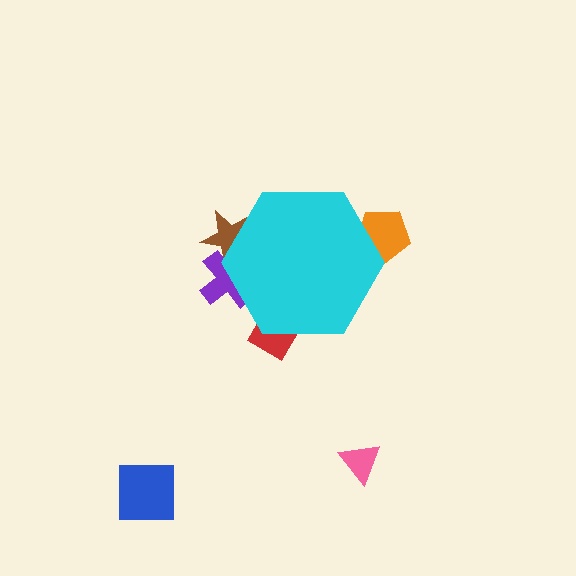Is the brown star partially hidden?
Yes, the brown star is partially hidden behind the cyan hexagon.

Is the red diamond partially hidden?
Yes, the red diamond is partially hidden behind the cyan hexagon.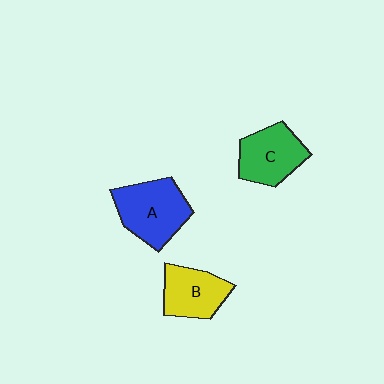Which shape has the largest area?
Shape A (blue).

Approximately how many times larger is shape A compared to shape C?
Approximately 1.2 times.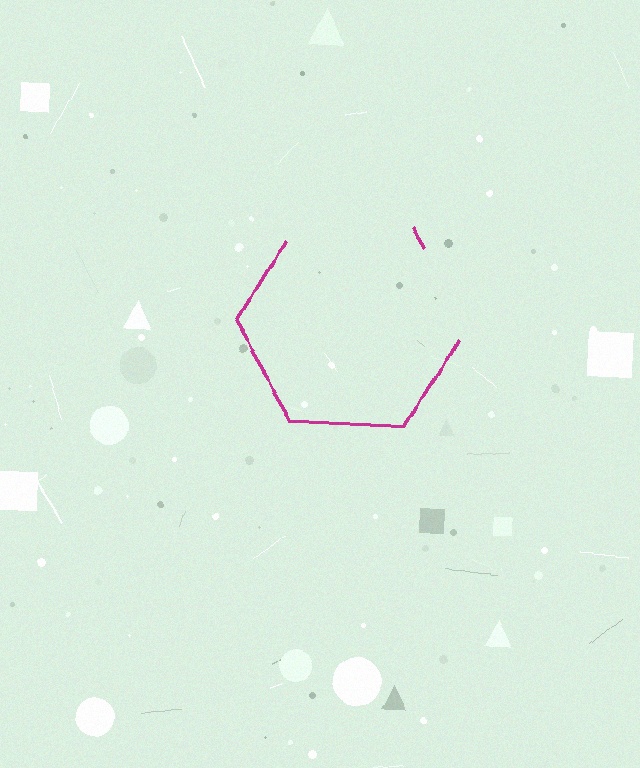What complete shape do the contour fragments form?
The contour fragments form a hexagon.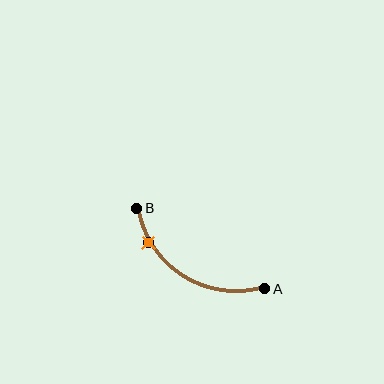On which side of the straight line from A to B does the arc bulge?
The arc bulges below the straight line connecting A and B.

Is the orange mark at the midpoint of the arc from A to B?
No. The orange mark lies on the arc but is closer to endpoint B. The arc midpoint would be at the point on the curve equidistant along the arc from both A and B.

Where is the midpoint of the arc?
The arc midpoint is the point on the curve farthest from the straight line joining A and B. It sits below that line.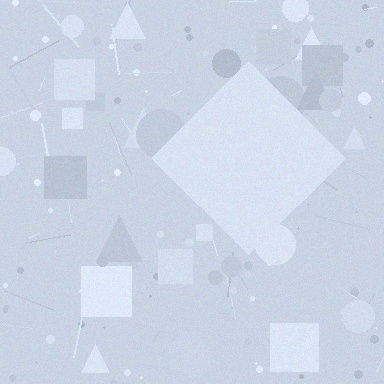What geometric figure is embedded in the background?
A diamond is embedded in the background.